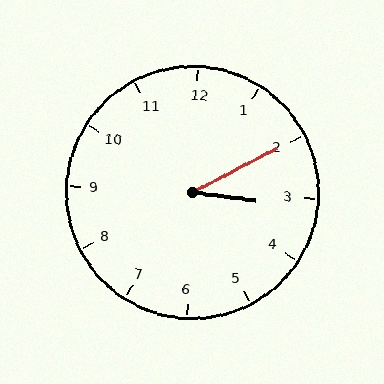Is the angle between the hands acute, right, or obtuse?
It is acute.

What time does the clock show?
3:10.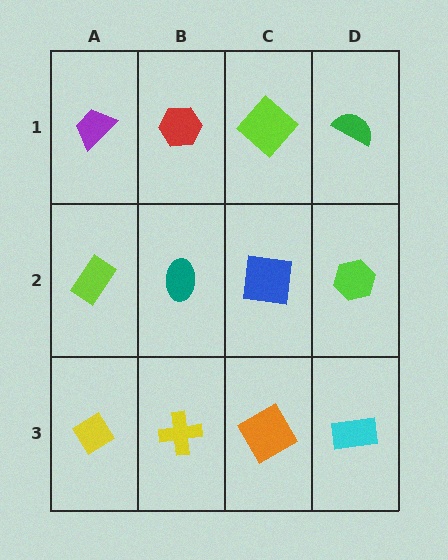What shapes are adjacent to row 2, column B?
A red hexagon (row 1, column B), a yellow cross (row 3, column B), a lime rectangle (row 2, column A), a blue square (row 2, column C).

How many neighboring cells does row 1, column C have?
3.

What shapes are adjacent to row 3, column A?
A lime rectangle (row 2, column A), a yellow cross (row 3, column B).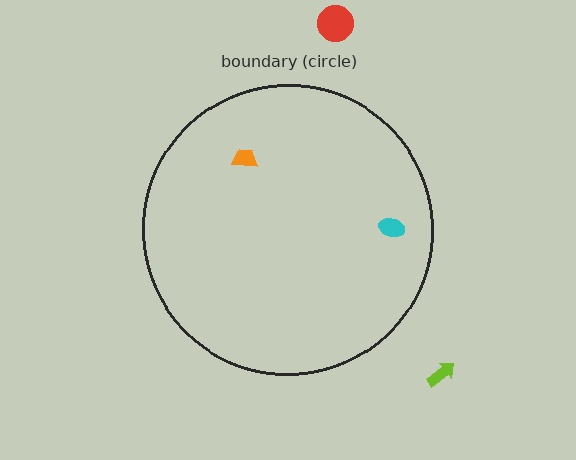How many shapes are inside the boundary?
2 inside, 2 outside.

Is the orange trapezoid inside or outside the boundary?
Inside.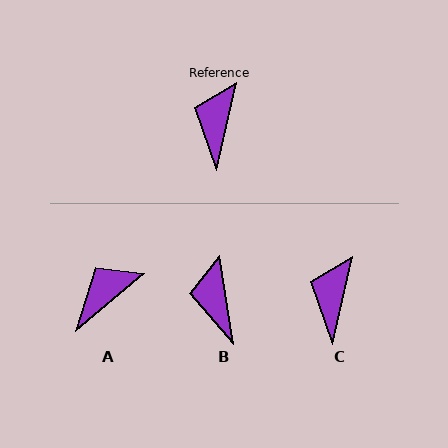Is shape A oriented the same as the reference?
No, it is off by about 37 degrees.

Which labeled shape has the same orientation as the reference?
C.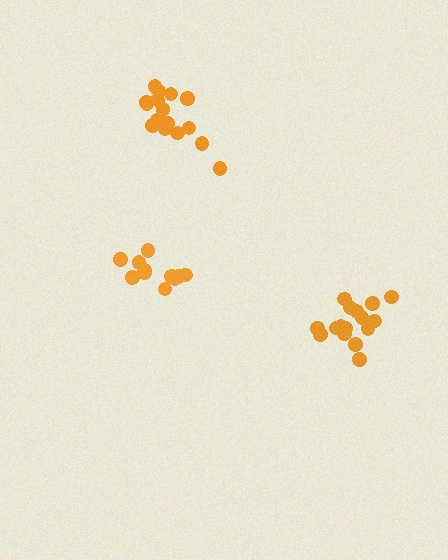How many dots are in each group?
Group 1: 16 dots, Group 2: 16 dots, Group 3: 11 dots (43 total).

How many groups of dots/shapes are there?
There are 3 groups.